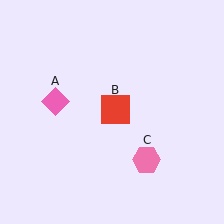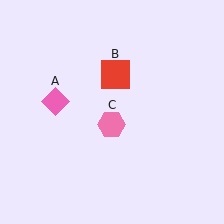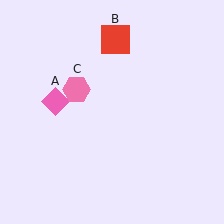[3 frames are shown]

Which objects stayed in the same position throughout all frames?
Pink diamond (object A) remained stationary.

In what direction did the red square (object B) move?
The red square (object B) moved up.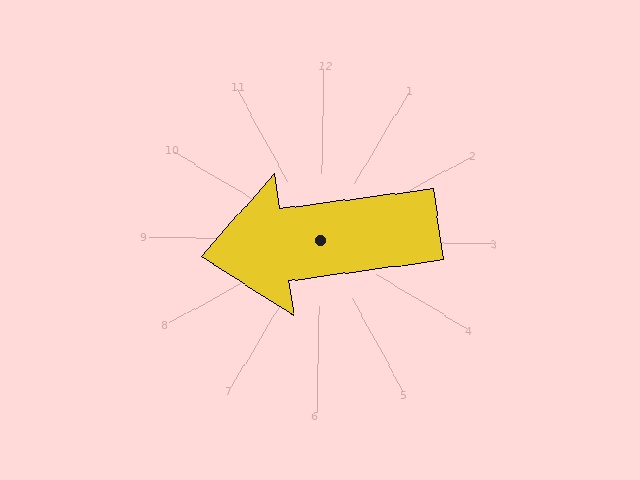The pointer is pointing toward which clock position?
Roughly 9 o'clock.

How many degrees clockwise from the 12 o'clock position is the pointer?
Approximately 261 degrees.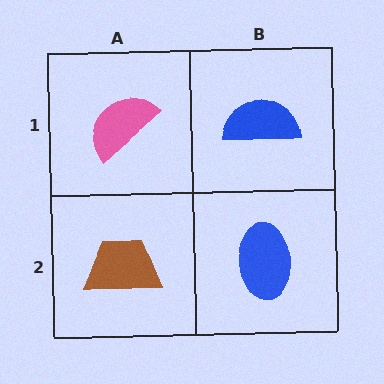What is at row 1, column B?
A blue semicircle.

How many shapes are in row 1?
2 shapes.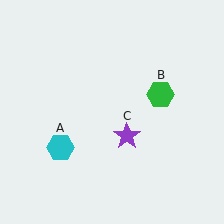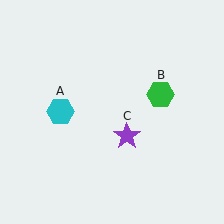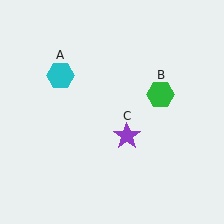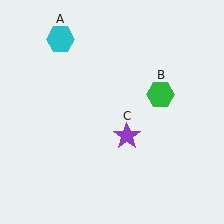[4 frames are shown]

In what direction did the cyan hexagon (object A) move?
The cyan hexagon (object A) moved up.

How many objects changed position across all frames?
1 object changed position: cyan hexagon (object A).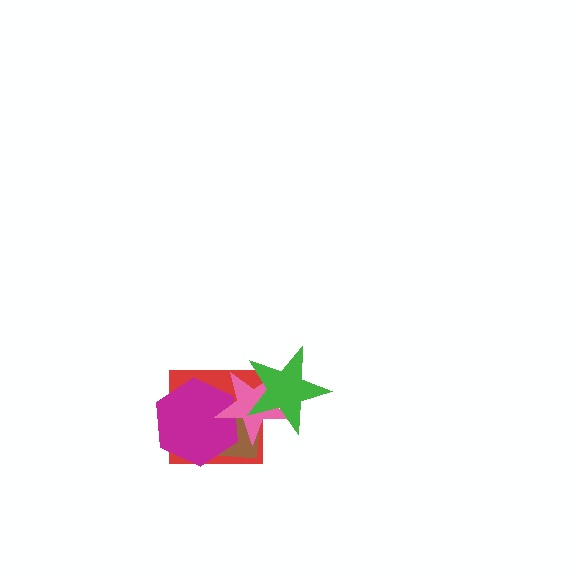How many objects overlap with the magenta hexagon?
3 objects overlap with the magenta hexagon.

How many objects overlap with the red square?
4 objects overlap with the red square.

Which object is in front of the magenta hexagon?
The pink star is in front of the magenta hexagon.